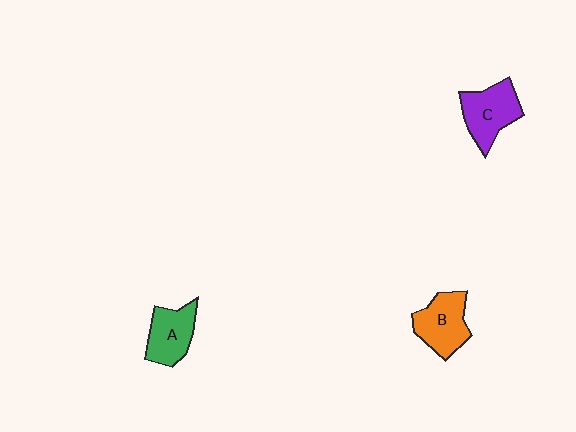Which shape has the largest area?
Shape C (purple).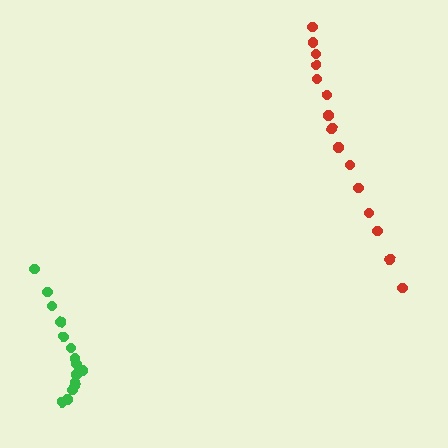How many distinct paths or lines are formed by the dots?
There are 2 distinct paths.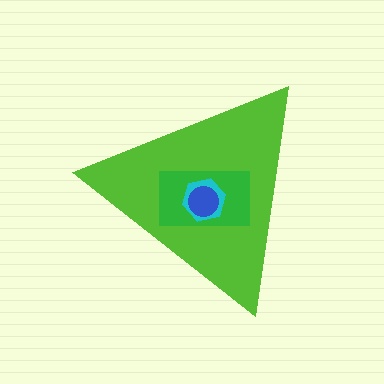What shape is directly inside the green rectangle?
The cyan hexagon.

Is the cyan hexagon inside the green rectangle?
Yes.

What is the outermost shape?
The lime triangle.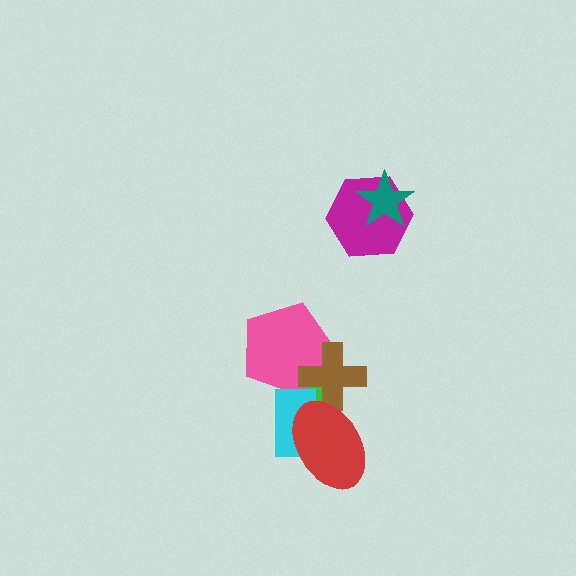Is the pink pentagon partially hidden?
Yes, it is partially covered by another shape.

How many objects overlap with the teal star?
1 object overlaps with the teal star.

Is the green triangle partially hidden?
Yes, it is partially covered by another shape.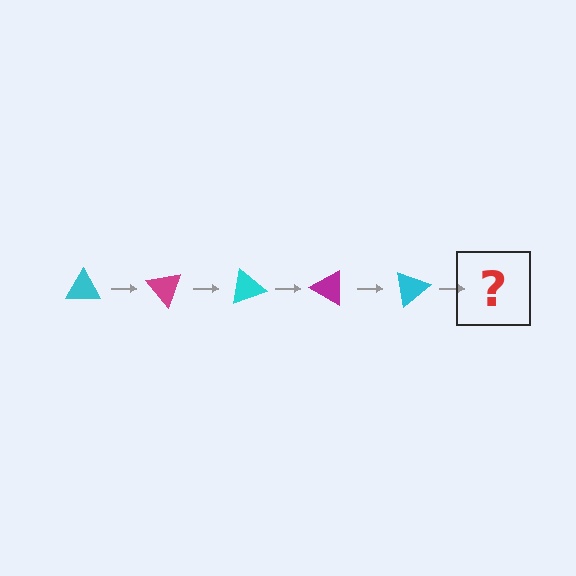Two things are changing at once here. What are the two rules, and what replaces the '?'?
The two rules are that it rotates 50 degrees each step and the color cycles through cyan and magenta. The '?' should be a magenta triangle, rotated 250 degrees from the start.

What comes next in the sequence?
The next element should be a magenta triangle, rotated 250 degrees from the start.